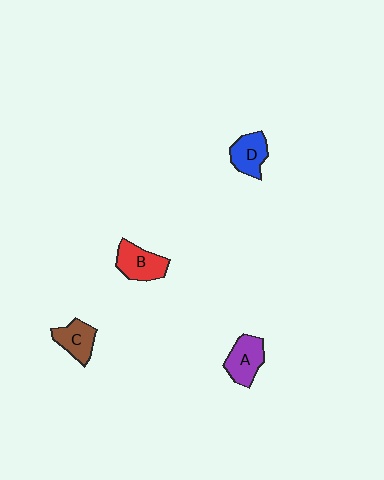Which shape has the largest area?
Shape B (red).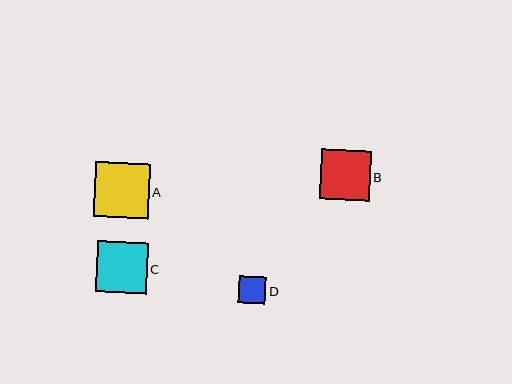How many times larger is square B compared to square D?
Square B is approximately 1.8 times the size of square D.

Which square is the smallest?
Square D is the smallest with a size of approximately 27 pixels.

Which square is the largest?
Square A is the largest with a size of approximately 55 pixels.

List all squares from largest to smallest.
From largest to smallest: A, C, B, D.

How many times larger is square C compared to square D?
Square C is approximately 1.9 times the size of square D.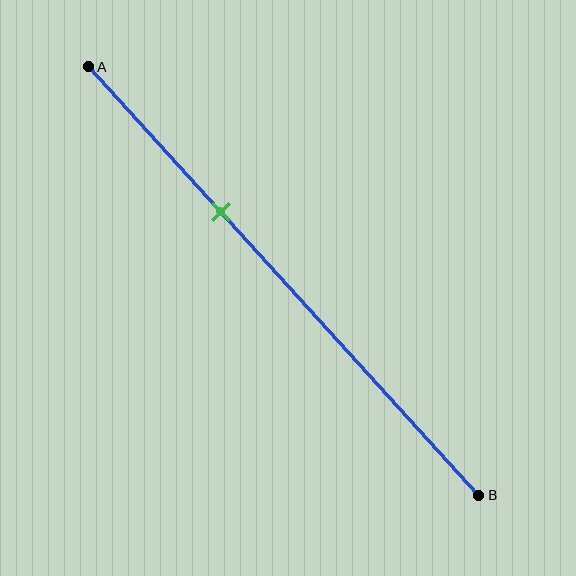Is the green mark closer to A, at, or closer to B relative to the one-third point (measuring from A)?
The green mark is approximately at the one-third point of segment AB.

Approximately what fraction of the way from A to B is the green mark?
The green mark is approximately 35% of the way from A to B.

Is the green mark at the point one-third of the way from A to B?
Yes, the mark is approximately at the one-third point.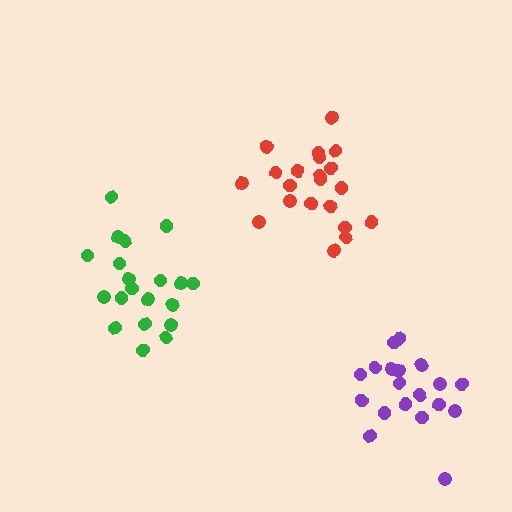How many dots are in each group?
Group 1: 20 dots, Group 2: 21 dots, Group 3: 19 dots (60 total).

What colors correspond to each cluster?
The clusters are colored: green, red, purple.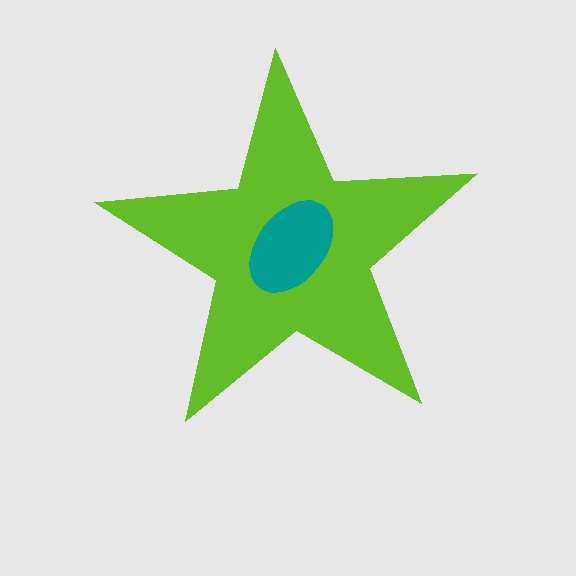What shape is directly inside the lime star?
The teal ellipse.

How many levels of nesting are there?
2.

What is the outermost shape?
The lime star.